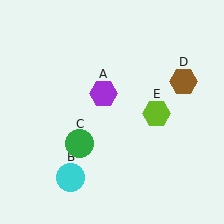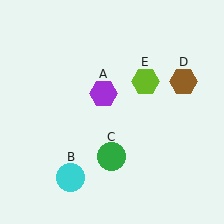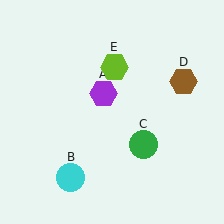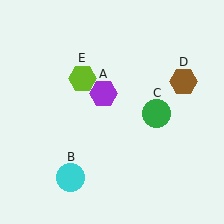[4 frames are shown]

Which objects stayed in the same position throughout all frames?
Purple hexagon (object A) and cyan circle (object B) and brown hexagon (object D) remained stationary.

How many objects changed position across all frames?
2 objects changed position: green circle (object C), lime hexagon (object E).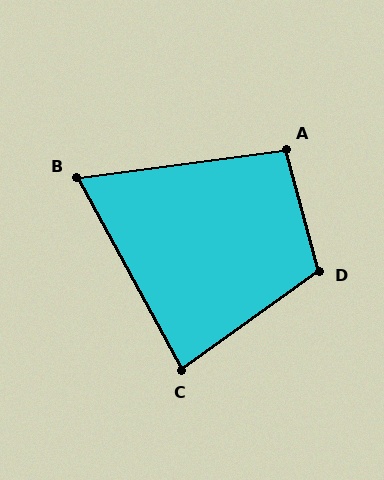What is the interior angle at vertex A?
Approximately 97 degrees (obtuse).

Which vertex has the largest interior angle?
D, at approximately 111 degrees.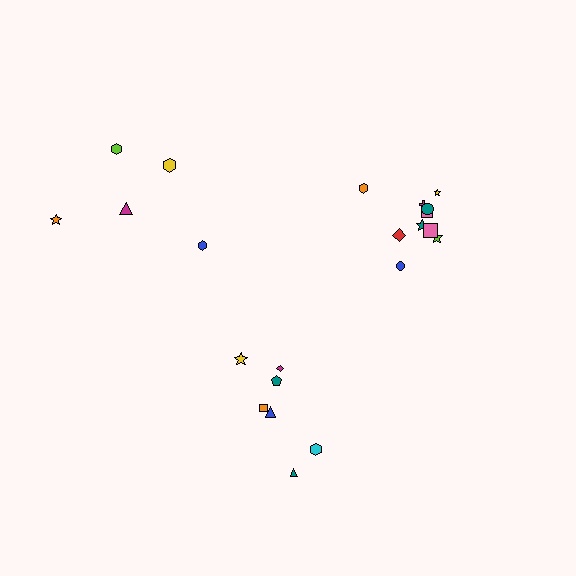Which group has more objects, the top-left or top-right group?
The top-right group.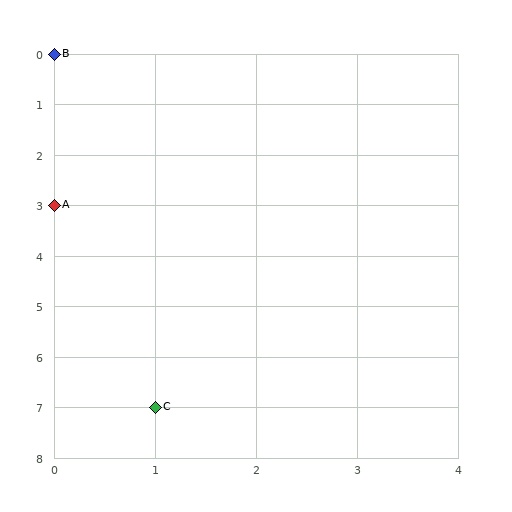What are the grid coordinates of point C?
Point C is at grid coordinates (1, 7).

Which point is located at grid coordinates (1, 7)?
Point C is at (1, 7).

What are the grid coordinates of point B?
Point B is at grid coordinates (0, 0).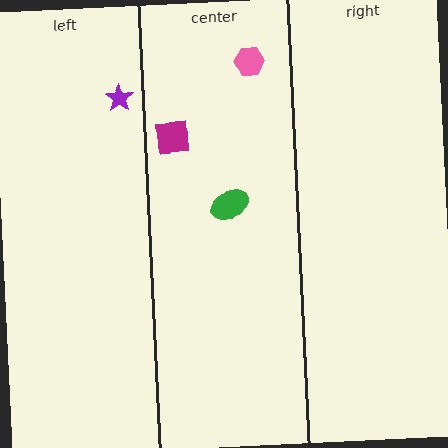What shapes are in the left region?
The purple star.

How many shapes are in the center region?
3.